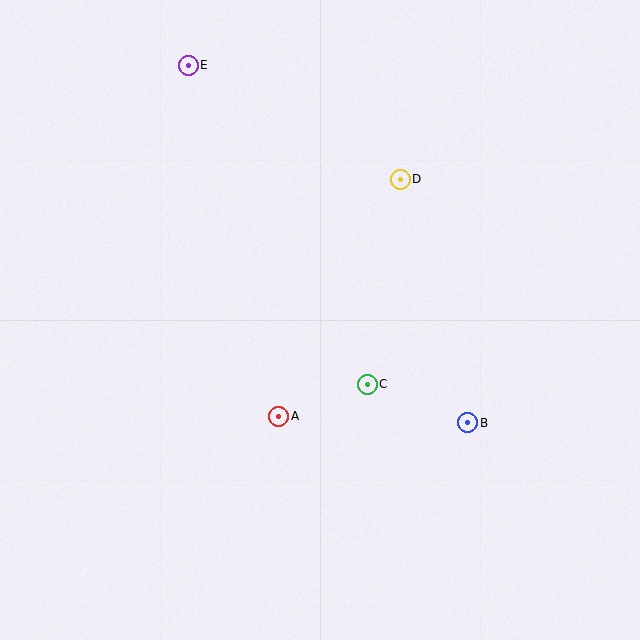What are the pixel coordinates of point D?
Point D is at (400, 179).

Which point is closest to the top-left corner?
Point E is closest to the top-left corner.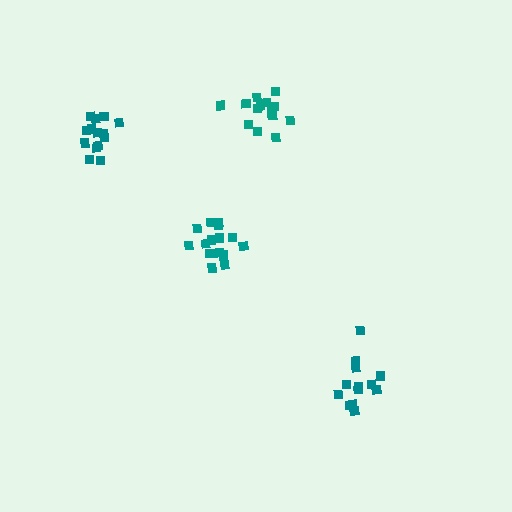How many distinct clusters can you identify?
There are 4 distinct clusters.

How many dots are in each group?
Group 1: 16 dots, Group 2: 14 dots, Group 3: 14 dots, Group 4: 13 dots (57 total).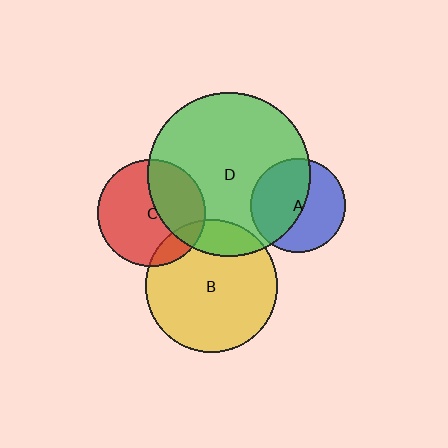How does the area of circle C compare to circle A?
Approximately 1.3 times.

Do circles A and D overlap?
Yes.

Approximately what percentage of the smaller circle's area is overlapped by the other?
Approximately 50%.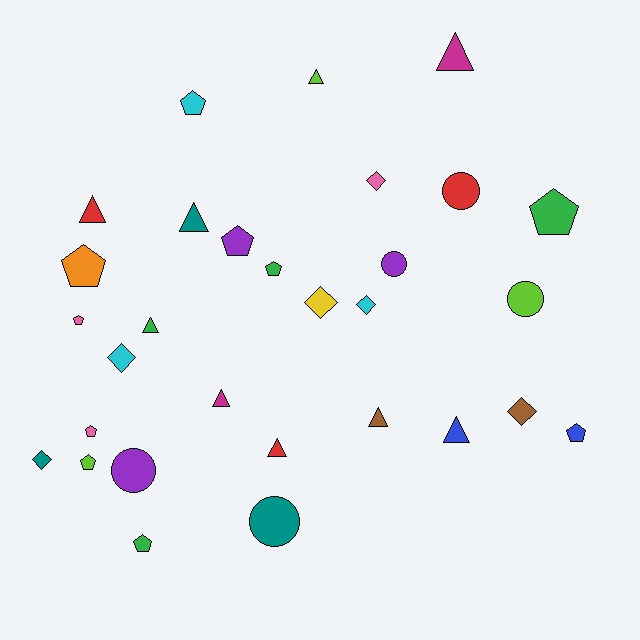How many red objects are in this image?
There are 3 red objects.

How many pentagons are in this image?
There are 10 pentagons.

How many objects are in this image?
There are 30 objects.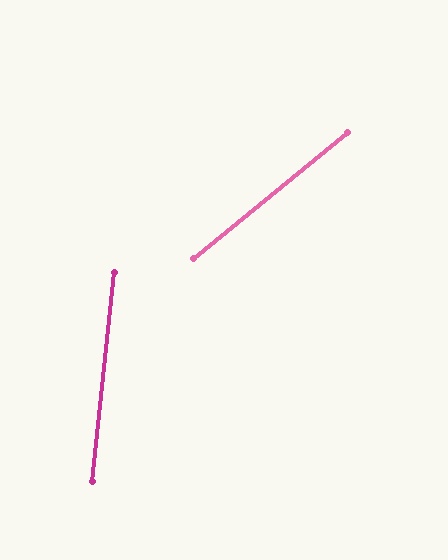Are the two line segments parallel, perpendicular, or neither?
Neither parallel nor perpendicular — they differ by about 45°.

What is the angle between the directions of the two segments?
Approximately 45 degrees.